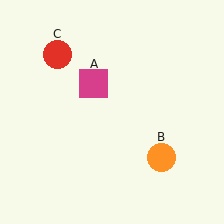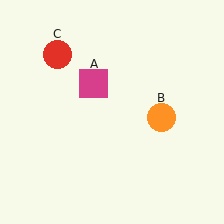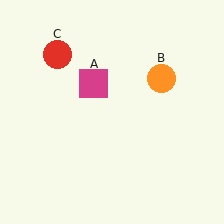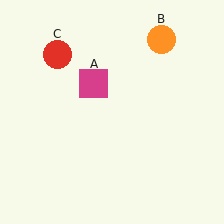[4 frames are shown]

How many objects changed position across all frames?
1 object changed position: orange circle (object B).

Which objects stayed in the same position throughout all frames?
Magenta square (object A) and red circle (object C) remained stationary.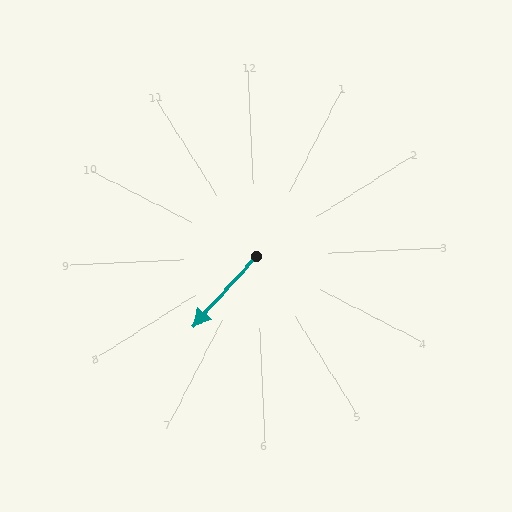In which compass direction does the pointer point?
Southwest.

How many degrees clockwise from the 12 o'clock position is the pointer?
Approximately 225 degrees.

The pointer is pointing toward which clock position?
Roughly 7 o'clock.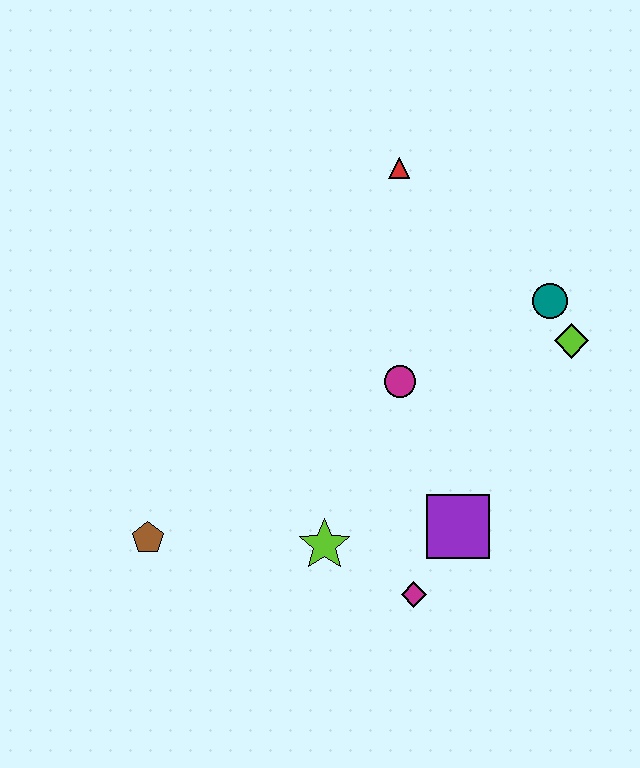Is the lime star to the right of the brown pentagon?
Yes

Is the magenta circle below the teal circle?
Yes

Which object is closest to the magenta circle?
The purple square is closest to the magenta circle.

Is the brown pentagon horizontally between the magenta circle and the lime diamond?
No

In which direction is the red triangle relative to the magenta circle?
The red triangle is above the magenta circle.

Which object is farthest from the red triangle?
The brown pentagon is farthest from the red triangle.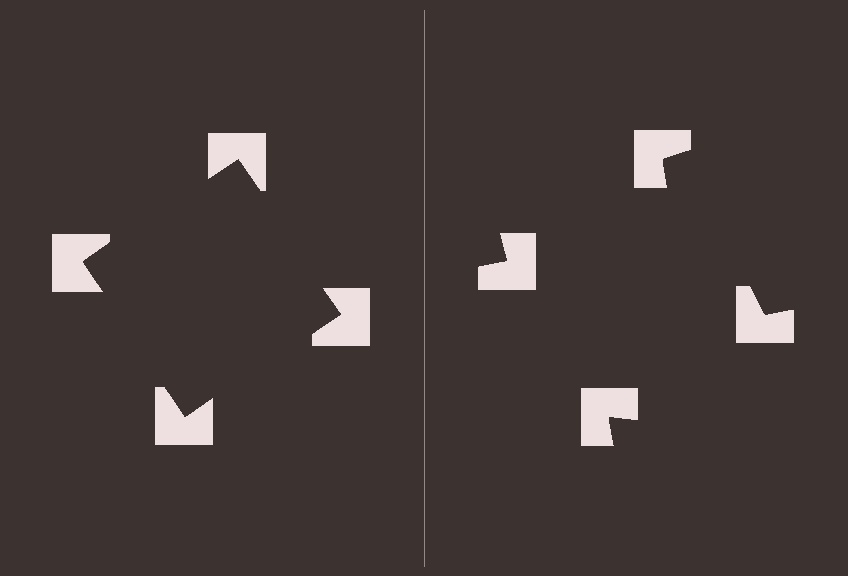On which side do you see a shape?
An illusory square appears on the left side. On the right side the wedge cuts are rotated, so no coherent shape forms.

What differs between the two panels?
The notched squares are positioned identically on both sides; only the wedge orientations differ. On the left they align to a square; on the right they are misaligned.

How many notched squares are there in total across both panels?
8 — 4 on each side.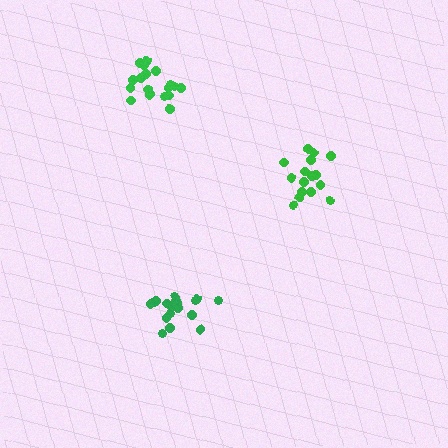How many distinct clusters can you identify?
There are 3 distinct clusters.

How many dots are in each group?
Group 1: 19 dots, Group 2: 16 dots, Group 3: 18 dots (53 total).